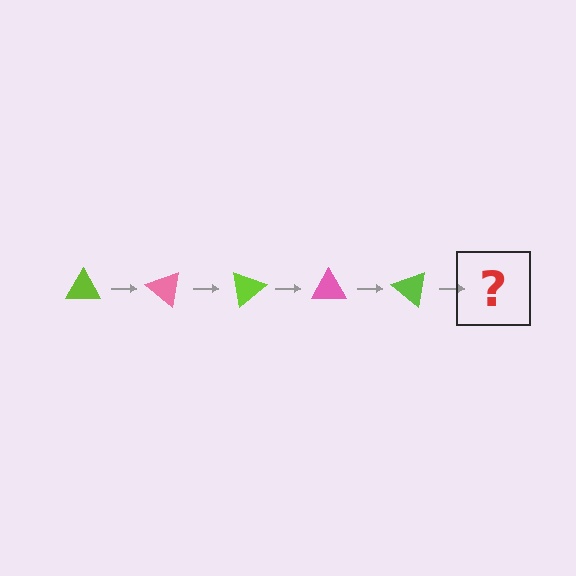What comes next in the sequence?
The next element should be a pink triangle, rotated 200 degrees from the start.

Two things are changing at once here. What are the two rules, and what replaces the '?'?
The two rules are that it rotates 40 degrees each step and the color cycles through lime and pink. The '?' should be a pink triangle, rotated 200 degrees from the start.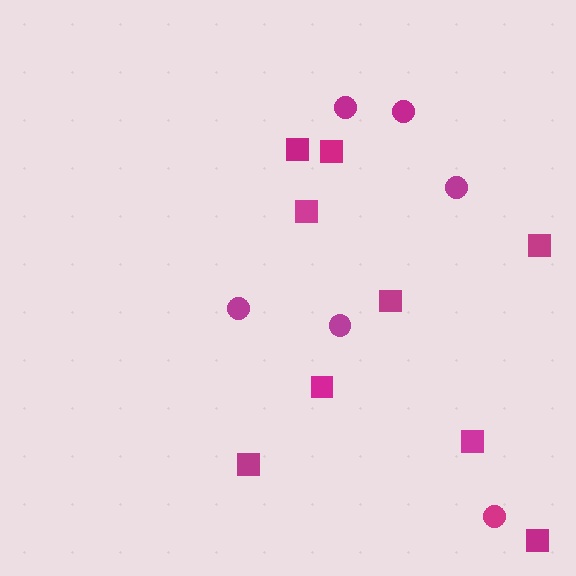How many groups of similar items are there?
There are 2 groups: one group of squares (9) and one group of circles (6).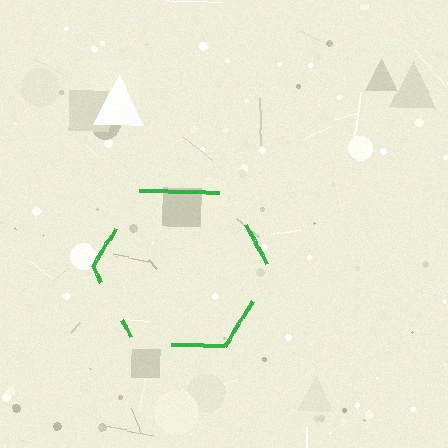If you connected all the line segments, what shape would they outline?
They would outline a hexagon.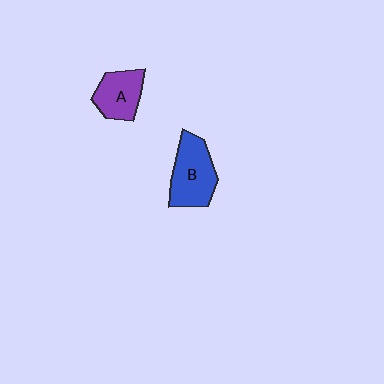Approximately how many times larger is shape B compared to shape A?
Approximately 1.3 times.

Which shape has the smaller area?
Shape A (purple).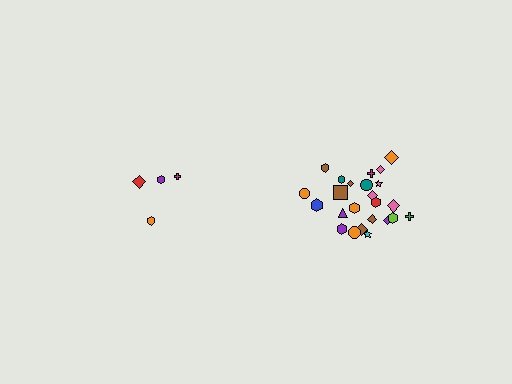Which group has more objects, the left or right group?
The right group.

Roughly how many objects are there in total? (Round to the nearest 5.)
Roughly 30 objects in total.